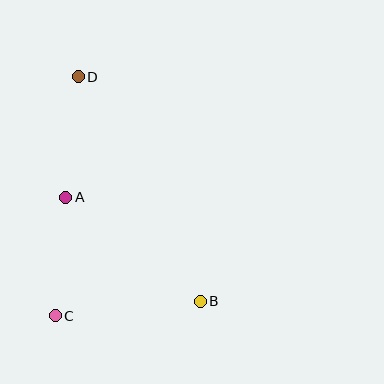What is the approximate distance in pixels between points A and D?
The distance between A and D is approximately 121 pixels.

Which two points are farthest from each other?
Points B and D are farthest from each other.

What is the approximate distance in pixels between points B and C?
The distance between B and C is approximately 145 pixels.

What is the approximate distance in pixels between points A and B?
The distance between A and B is approximately 170 pixels.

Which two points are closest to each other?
Points A and C are closest to each other.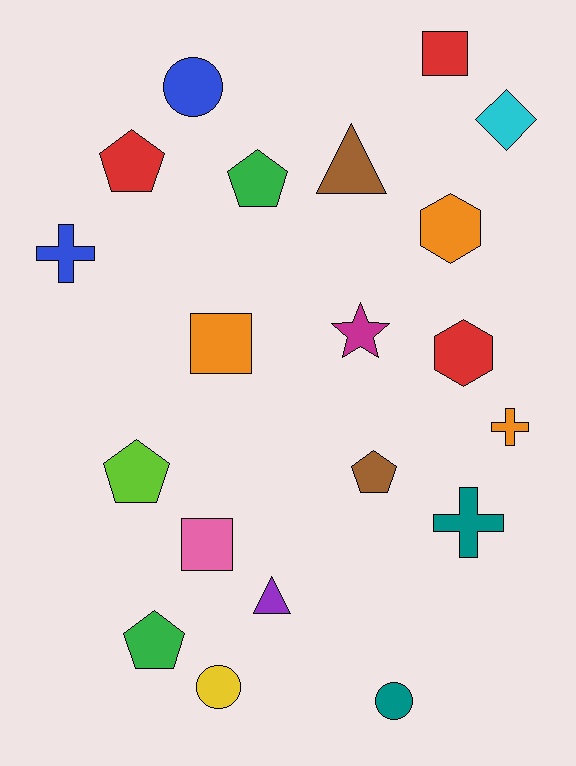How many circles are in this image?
There are 3 circles.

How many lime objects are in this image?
There is 1 lime object.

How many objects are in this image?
There are 20 objects.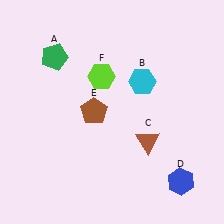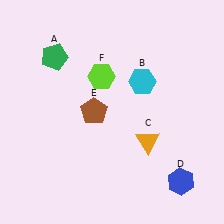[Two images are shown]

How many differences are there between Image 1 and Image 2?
There is 1 difference between the two images.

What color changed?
The triangle (C) changed from brown in Image 1 to orange in Image 2.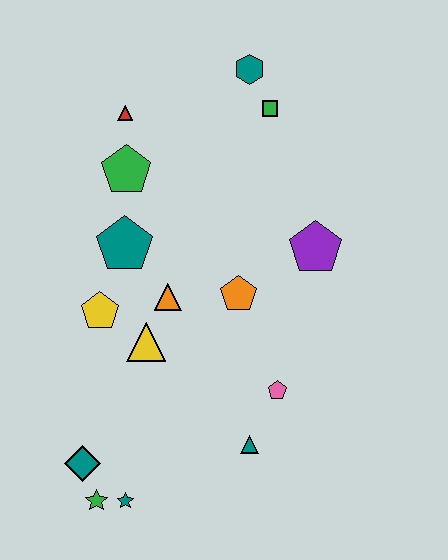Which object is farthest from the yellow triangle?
The teal hexagon is farthest from the yellow triangle.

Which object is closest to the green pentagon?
The red triangle is closest to the green pentagon.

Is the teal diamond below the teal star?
No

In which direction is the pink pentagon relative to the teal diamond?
The pink pentagon is to the right of the teal diamond.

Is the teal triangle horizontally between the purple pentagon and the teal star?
Yes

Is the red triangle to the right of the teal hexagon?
No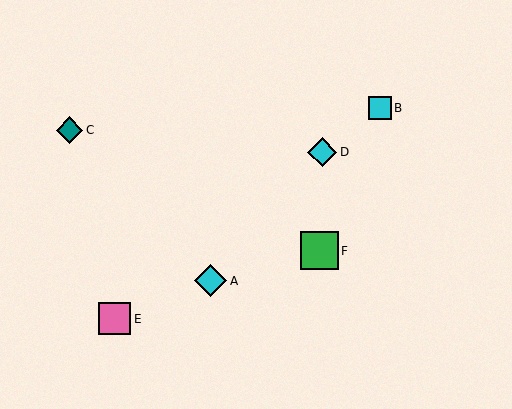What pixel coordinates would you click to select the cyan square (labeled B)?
Click at (380, 108) to select the cyan square B.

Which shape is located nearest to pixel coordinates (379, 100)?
The cyan square (labeled B) at (380, 108) is nearest to that location.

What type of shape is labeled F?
Shape F is a green square.